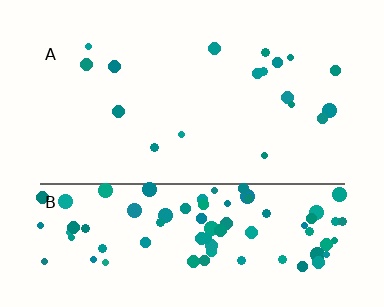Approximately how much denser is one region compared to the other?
Approximately 5.1× — region B over region A.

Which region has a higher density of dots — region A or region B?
B (the bottom).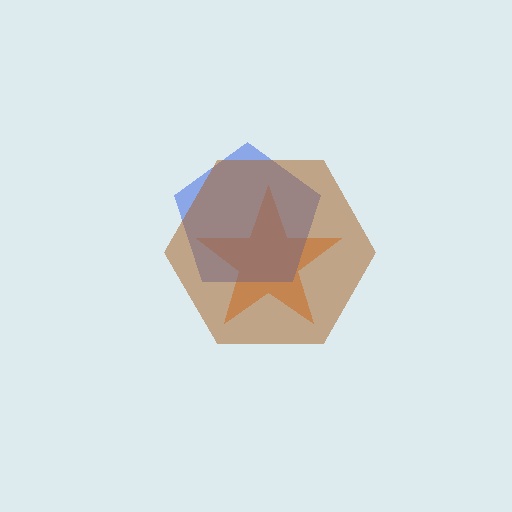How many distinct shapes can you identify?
There are 3 distinct shapes: an orange star, a blue pentagon, a brown hexagon.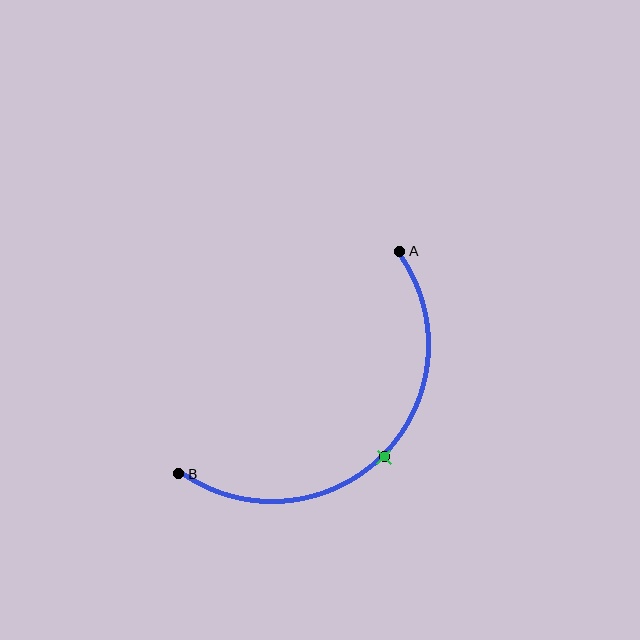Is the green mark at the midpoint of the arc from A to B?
Yes. The green mark lies on the arc at equal arc-length from both A and B — it is the arc midpoint.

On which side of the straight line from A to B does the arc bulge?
The arc bulges below and to the right of the straight line connecting A and B.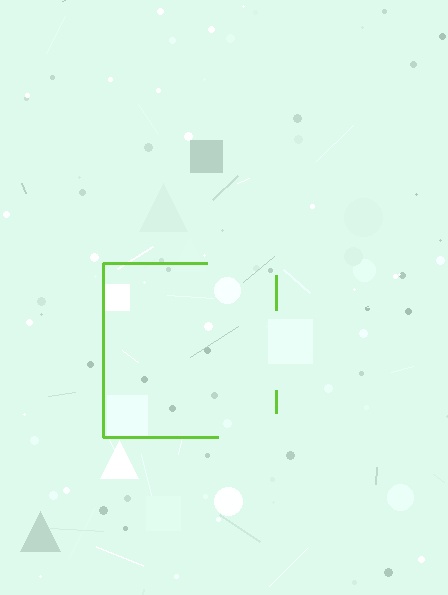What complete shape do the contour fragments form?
The contour fragments form a square.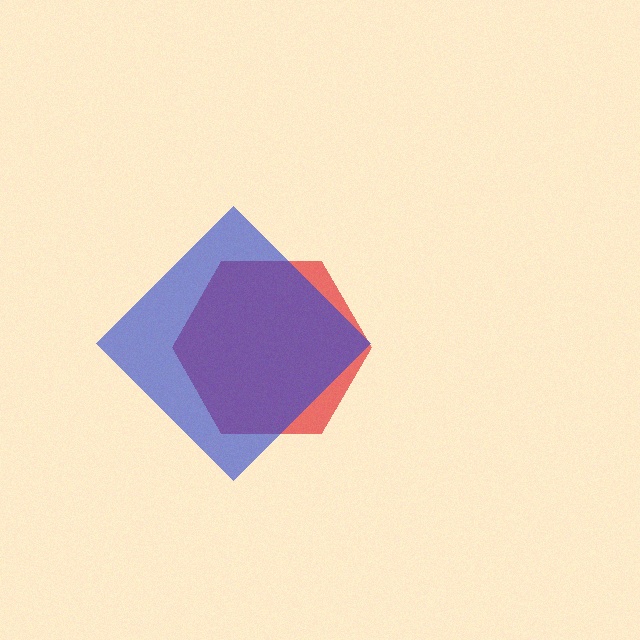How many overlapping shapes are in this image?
There are 2 overlapping shapes in the image.